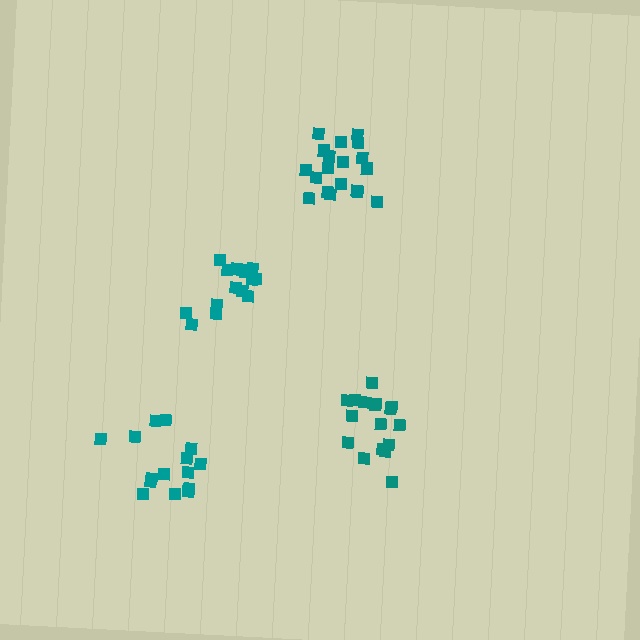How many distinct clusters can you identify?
There are 4 distinct clusters.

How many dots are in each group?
Group 1: 19 dots, Group 2: 15 dots, Group 3: 15 dots, Group 4: 17 dots (66 total).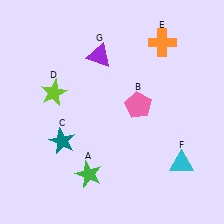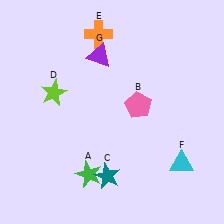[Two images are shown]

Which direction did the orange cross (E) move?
The orange cross (E) moved left.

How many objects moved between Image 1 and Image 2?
2 objects moved between the two images.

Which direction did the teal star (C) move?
The teal star (C) moved right.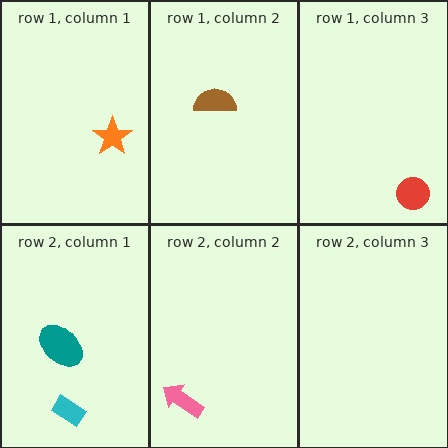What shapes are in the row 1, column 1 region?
The orange star.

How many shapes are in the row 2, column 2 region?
1.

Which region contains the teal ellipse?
The row 2, column 1 region.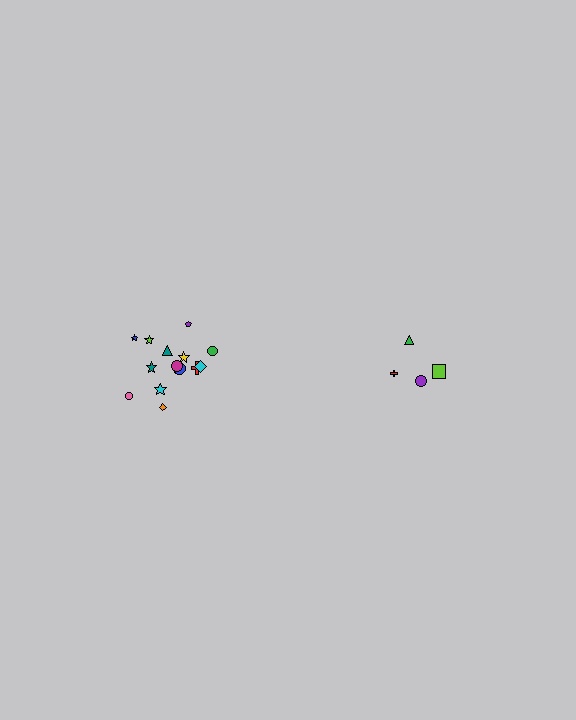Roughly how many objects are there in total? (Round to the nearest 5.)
Roughly 20 objects in total.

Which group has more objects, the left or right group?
The left group.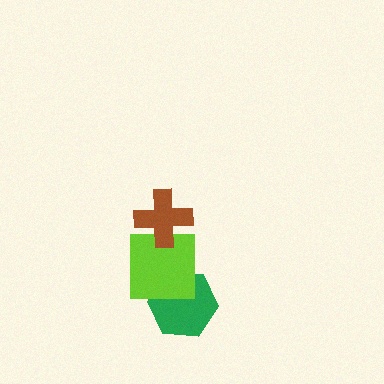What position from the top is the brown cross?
The brown cross is 1st from the top.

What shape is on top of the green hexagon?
The lime square is on top of the green hexagon.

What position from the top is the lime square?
The lime square is 2nd from the top.